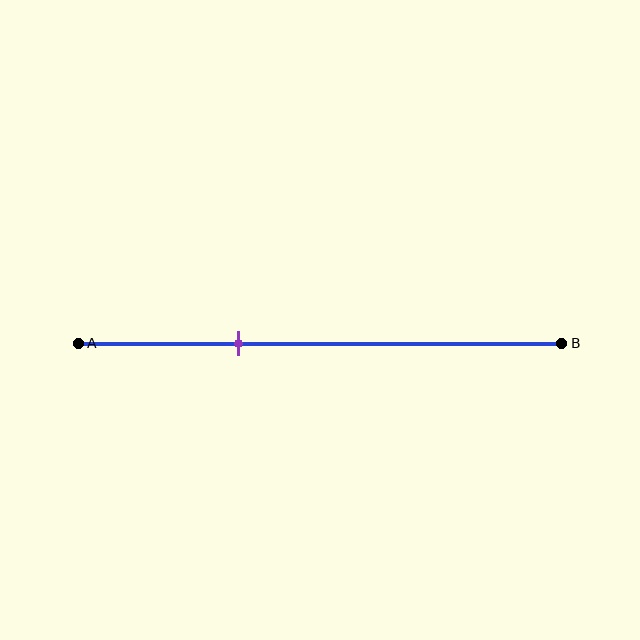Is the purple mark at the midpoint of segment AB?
No, the mark is at about 35% from A, not at the 50% midpoint.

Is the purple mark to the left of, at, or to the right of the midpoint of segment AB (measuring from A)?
The purple mark is to the left of the midpoint of segment AB.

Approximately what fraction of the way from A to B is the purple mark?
The purple mark is approximately 35% of the way from A to B.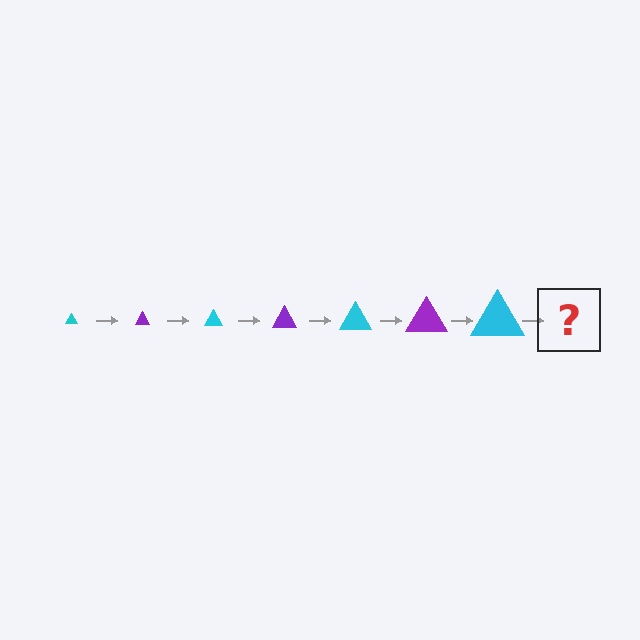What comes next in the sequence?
The next element should be a purple triangle, larger than the previous one.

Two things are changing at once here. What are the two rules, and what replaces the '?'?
The two rules are that the triangle grows larger each step and the color cycles through cyan and purple. The '?' should be a purple triangle, larger than the previous one.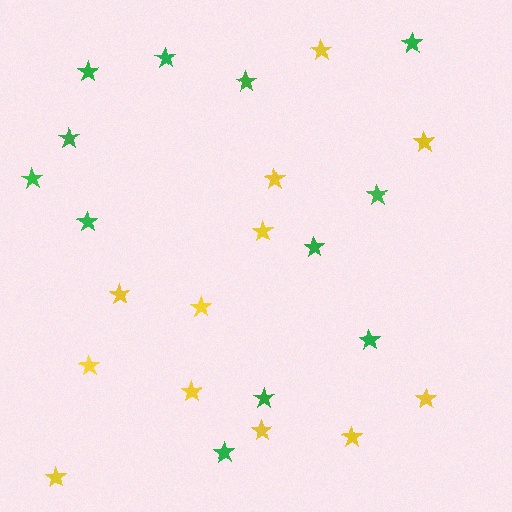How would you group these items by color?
There are 2 groups: one group of green stars (12) and one group of yellow stars (12).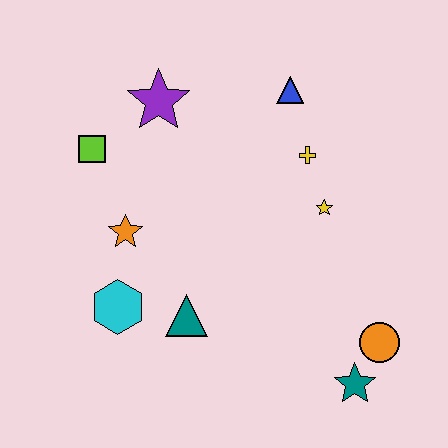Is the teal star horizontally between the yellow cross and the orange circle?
Yes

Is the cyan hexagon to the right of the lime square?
Yes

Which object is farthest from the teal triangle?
The blue triangle is farthest from the teal triangle.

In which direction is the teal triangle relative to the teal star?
The teal triangle is to the left of the teal star.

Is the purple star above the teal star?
Yes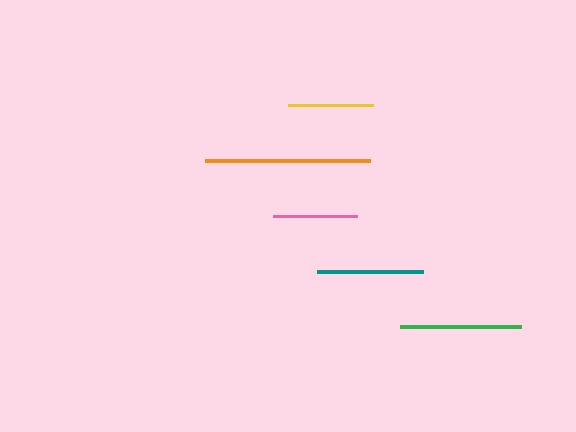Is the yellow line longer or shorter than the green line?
The green line is longer than the yellow line.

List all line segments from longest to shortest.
From longest to shortest: orange, green, teal, yellow, pink.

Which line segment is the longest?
The orange line is the longest at approximately 165 pixels.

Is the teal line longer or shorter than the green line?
The green line is longer than the teal line.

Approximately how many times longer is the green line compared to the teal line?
The green line is approximately 1.1 times the length of the teal line.